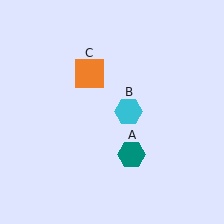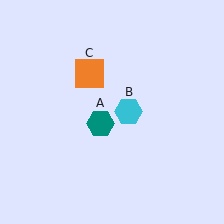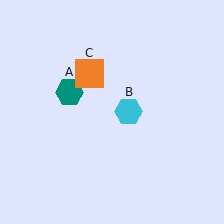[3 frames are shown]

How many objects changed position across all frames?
1 object changed position: teal hexagon (object A).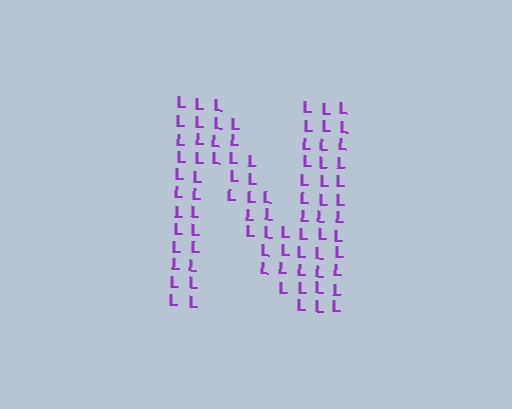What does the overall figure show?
The overall figure shows the letter N.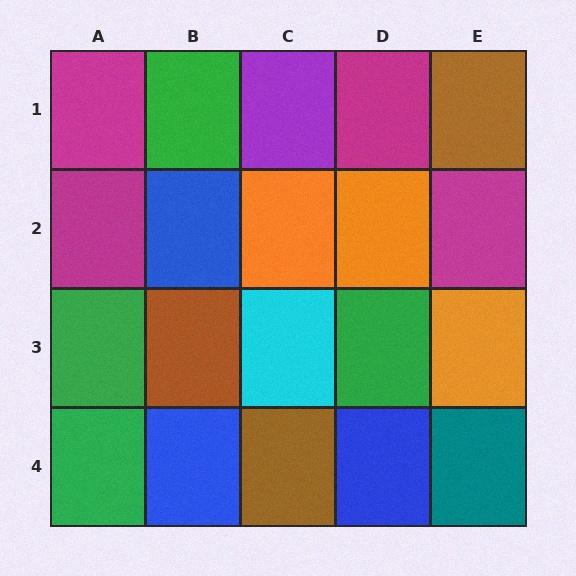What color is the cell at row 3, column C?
Cyan.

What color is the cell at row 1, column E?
Brown.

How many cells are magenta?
4 cells are magenta.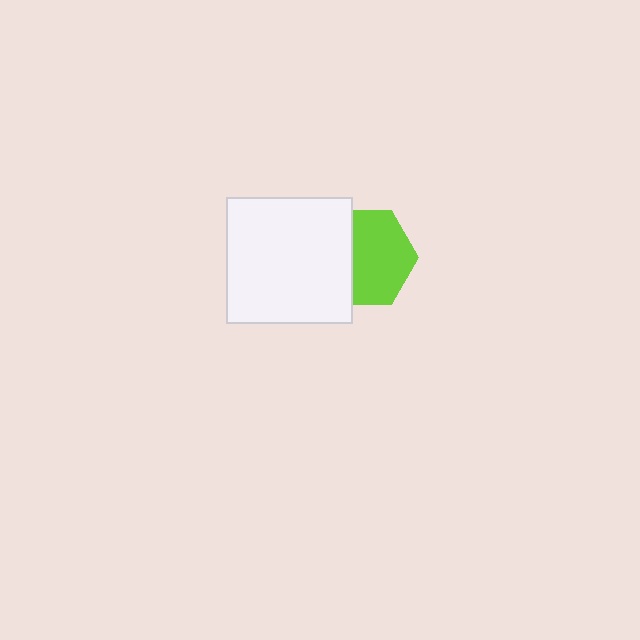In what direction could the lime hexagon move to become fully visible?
The lime hexagon could move right. That would shift it out from behind the white square entirely.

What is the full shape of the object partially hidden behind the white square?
The partially hidden object is a lime hexagon.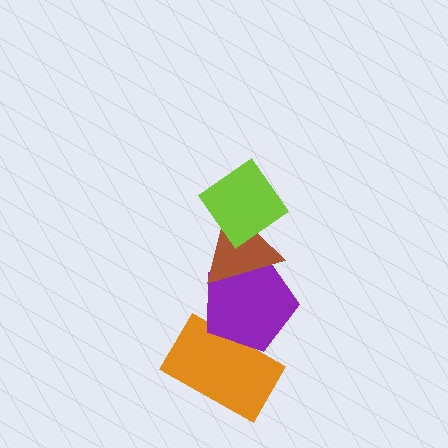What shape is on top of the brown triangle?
The lime diamond is on top of the brown triangle.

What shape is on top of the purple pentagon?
The brown triangle is on top of the purple pentagon.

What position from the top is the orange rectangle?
The orange rectangle is 4th from the top.